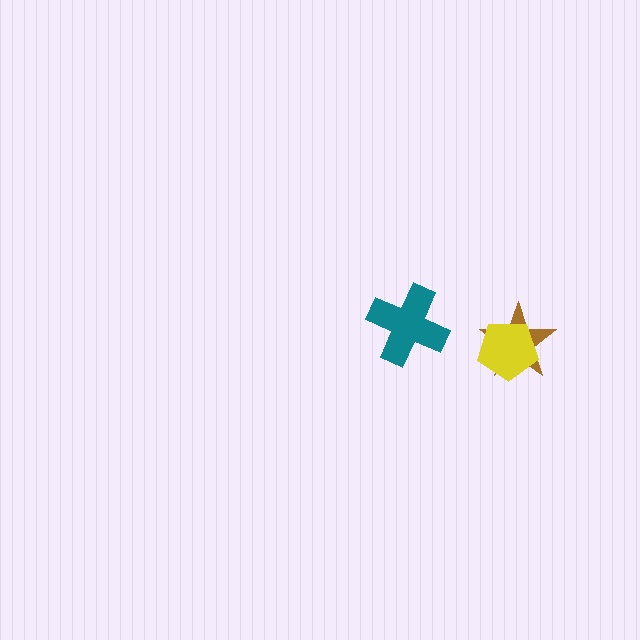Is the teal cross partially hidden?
No, no other shape covers it.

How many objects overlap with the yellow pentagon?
1 object overlaps with the yellow pentagon.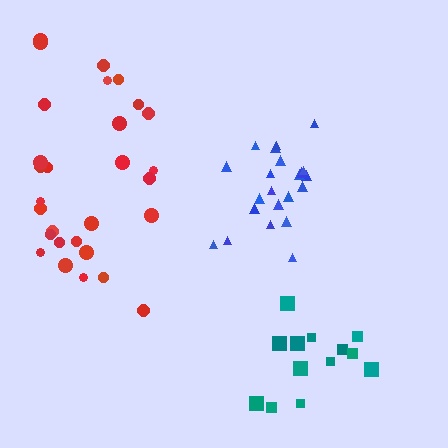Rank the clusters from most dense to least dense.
blue, teal, red.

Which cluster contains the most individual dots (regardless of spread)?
Red (29).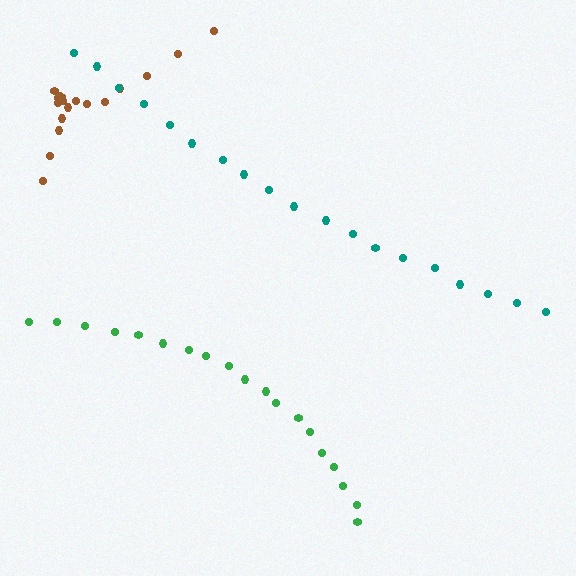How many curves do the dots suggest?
There are 3 distinct paths.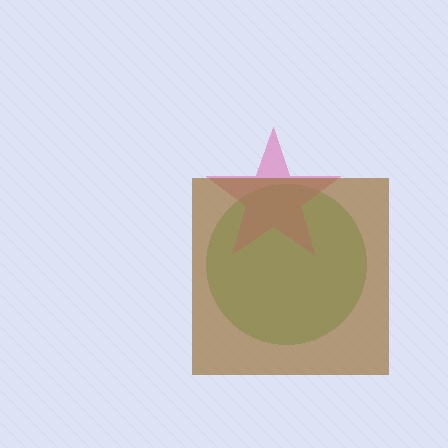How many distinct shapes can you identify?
There are 3 distinct shapes: a green circle, a pink star, a brown square.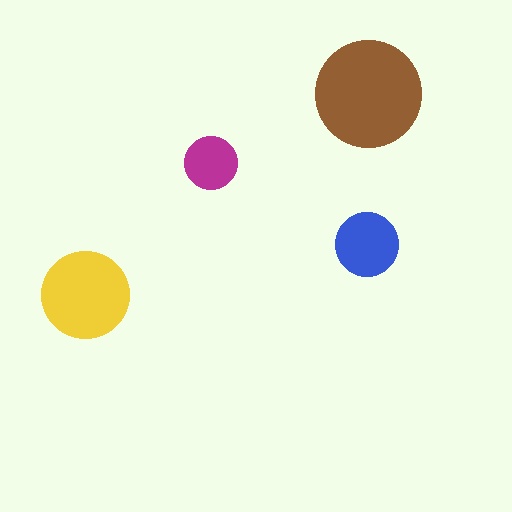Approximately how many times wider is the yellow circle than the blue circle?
About 1.5 times wider.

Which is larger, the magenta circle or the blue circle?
The blue one.